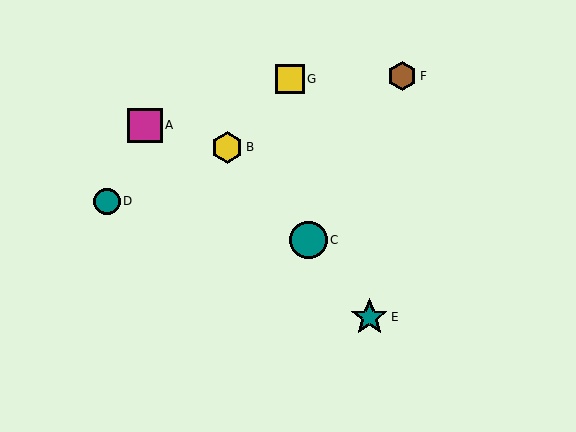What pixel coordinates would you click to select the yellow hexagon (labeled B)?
Click at (227, 147) to select the yellow hexagon B.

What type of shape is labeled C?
Shape C is a teal circle.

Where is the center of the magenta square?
The center of the magenta square is at (145, 125).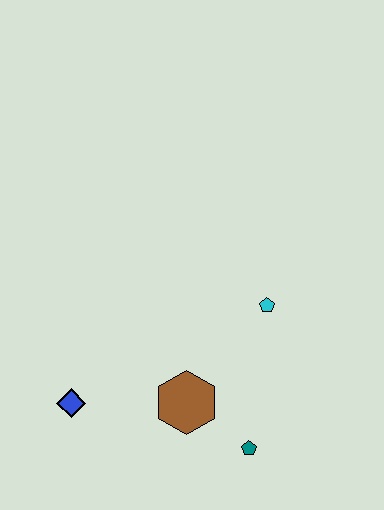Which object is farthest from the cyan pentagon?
The blue diamond is farthest from the cyan pentagon.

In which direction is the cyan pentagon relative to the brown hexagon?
The cyan pentagon is above the brown hexagon.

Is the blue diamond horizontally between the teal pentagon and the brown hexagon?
No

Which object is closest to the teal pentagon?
The brown hexagon is closest to the teal pentagon.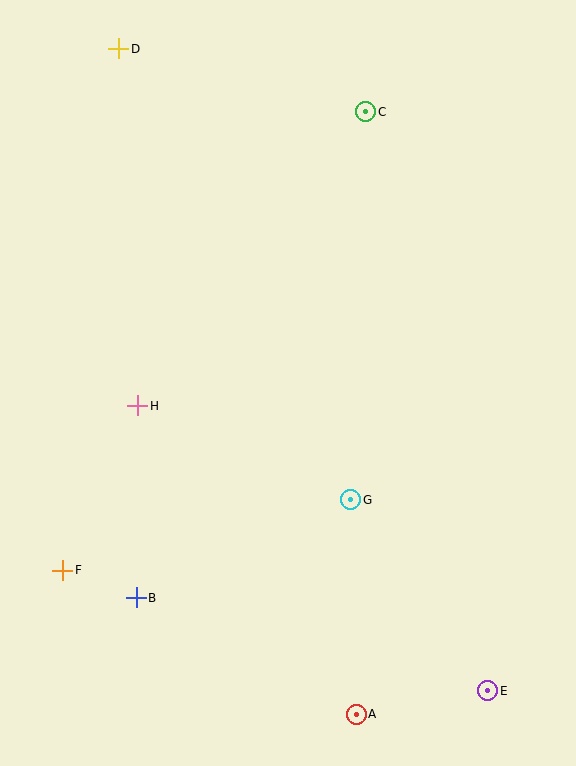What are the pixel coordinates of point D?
Point D is at (119, 49).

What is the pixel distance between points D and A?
The distance between D and A is 707 pixels.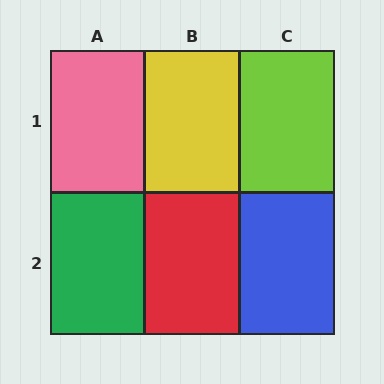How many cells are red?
1 cell is red.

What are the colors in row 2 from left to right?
Green, red, blue.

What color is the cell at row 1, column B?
Yellow.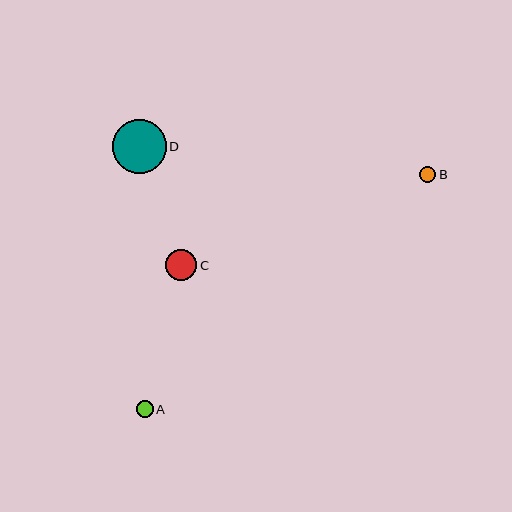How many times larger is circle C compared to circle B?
Circle C is approximately 2.0 times the size of circle B.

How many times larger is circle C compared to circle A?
Circle C is approximately 1.8 times the size of circle A.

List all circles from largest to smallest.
From largest to smallest: D, C, A, B.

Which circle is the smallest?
Circle B is the smallest with a size of approximately 16 pixels.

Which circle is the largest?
Circle D is the largest with a size of approximately 54 pixels.